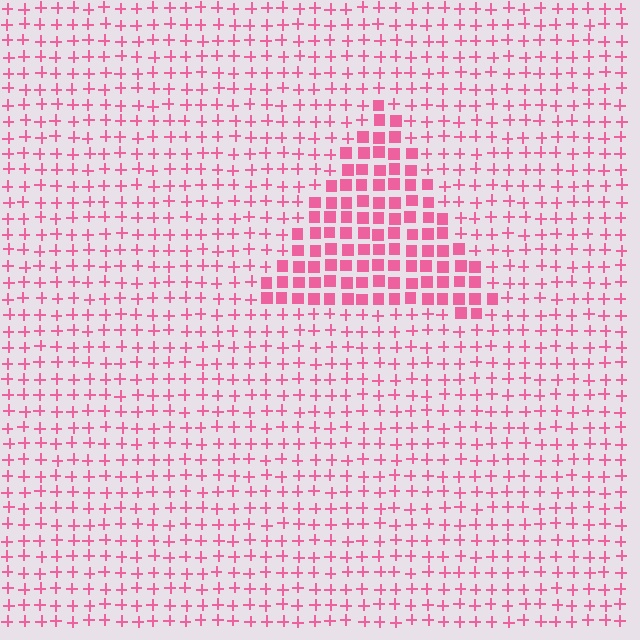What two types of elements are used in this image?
The image uses squares inside the triangle region and plus signs outside it.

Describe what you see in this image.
The image is filled with small pink elements arranged in a uniform grid. A triangle-shaped region contains squares, while the surrounding area contains plus signs. The boundary is defined purely by the change in element shape.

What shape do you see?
I see a triangle.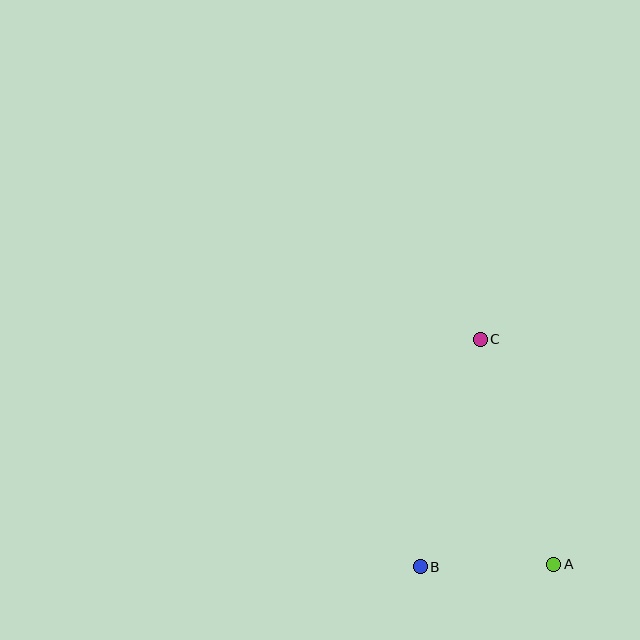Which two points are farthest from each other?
Points A and C are farthest from each other.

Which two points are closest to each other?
Points A and B are closest to each other.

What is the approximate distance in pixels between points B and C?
The distance between B and C is approximately 236 pixels.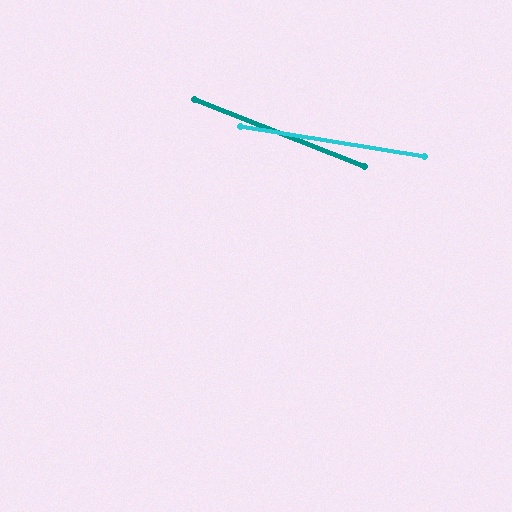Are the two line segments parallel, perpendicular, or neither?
Neither parallel nor perpendicular — they differ by about 12°.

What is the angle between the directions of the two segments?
Approximately 12 degrees.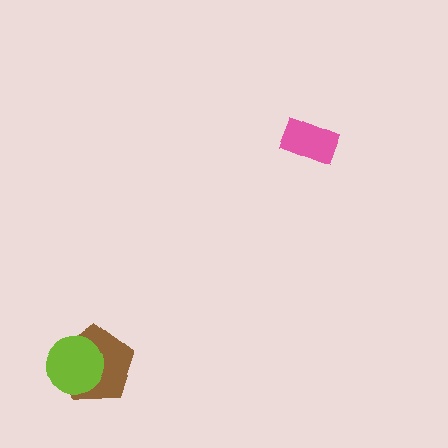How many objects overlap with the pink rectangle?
0 objects overlap with the pink rectangle.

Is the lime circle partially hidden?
No, no other shape covers it.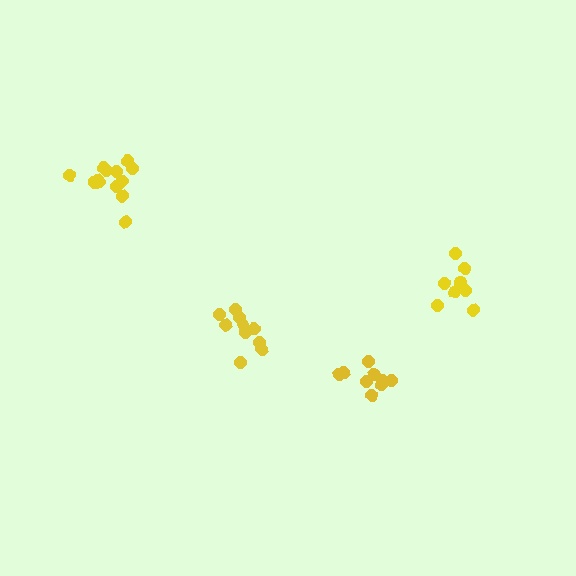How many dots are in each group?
Group 1: 9 dots, Group 2: 10 dots, Group 3: 13 dots, Group 4: 9 dots (41 total).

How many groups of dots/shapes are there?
There are 4 groups.